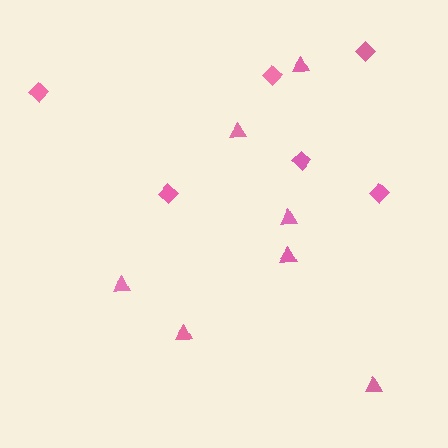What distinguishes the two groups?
There are 2 groups: one group of triangles (7) and one group of diamonds (6).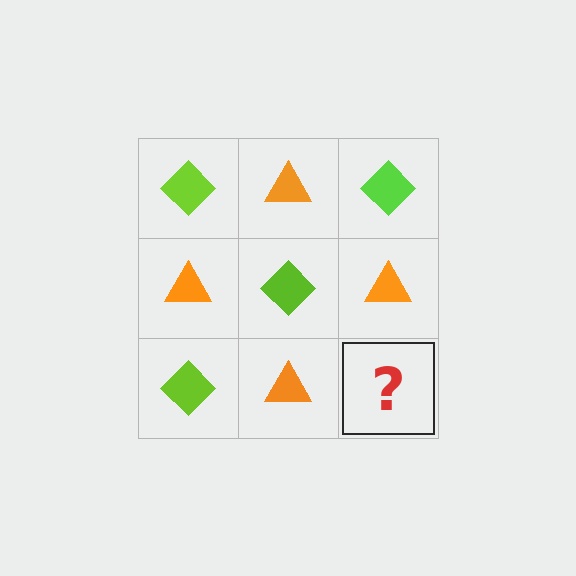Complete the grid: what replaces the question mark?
The question mark should be replaced with a lime diamond.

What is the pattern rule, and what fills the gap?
The rule is that it alternates lime diamond and orange triangle in a checkerboard pattern. The gap should be filled with a lime diamond.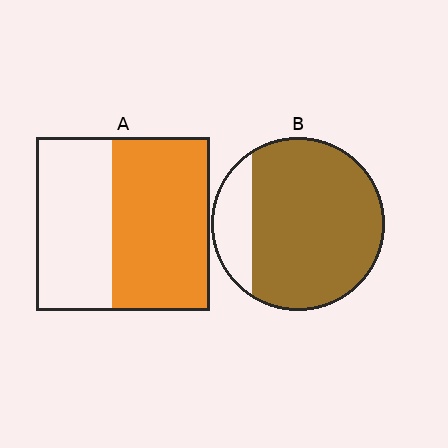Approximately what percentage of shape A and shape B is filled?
A is approximately 55% and B is approximately 80%.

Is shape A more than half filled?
Yes.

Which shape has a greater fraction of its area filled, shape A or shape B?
Shape B.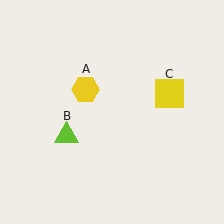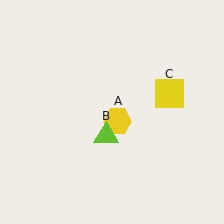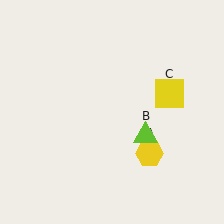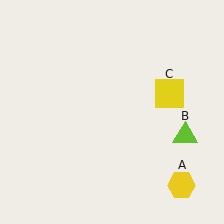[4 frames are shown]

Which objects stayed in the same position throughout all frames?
Yellow square (object C) remained stationary.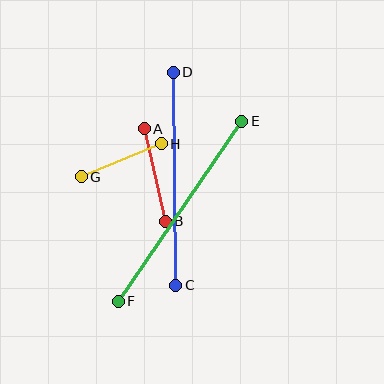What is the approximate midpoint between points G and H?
The midpoint is at approximately (121, 160) pixels.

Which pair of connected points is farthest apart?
Points E and F are farthest apart.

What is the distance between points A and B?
The distance is approximately 95 pixels.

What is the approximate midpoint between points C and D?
The midpoint is at approximately (174, 179) pixels.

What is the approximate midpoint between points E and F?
The midpoint is at approximately (180, 211) pixels.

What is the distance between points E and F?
The distance is approximately 218 pixels.